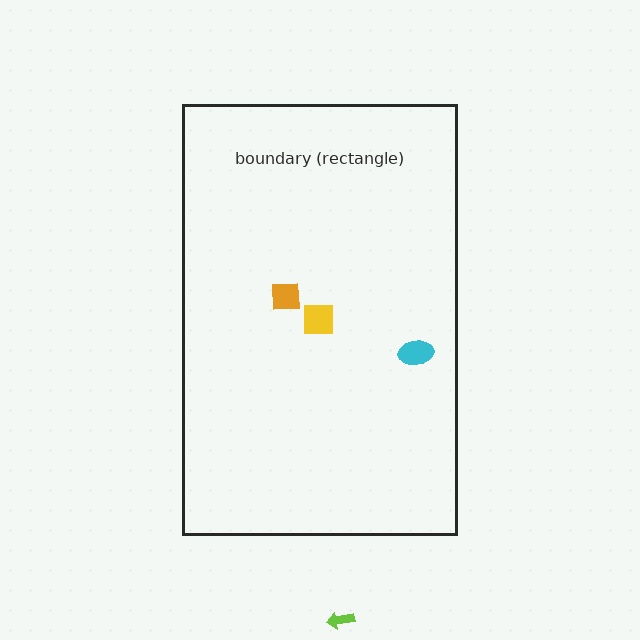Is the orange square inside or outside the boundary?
Inside.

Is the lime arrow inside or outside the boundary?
Outside.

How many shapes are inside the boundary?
3 inside, 1 outside.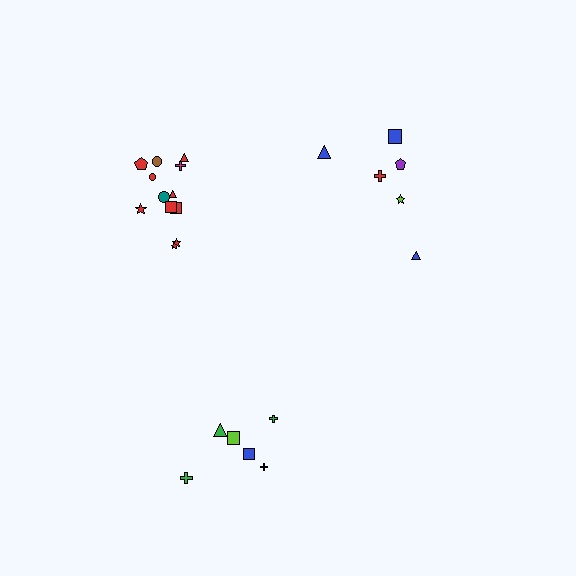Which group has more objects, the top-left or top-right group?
The top-left group.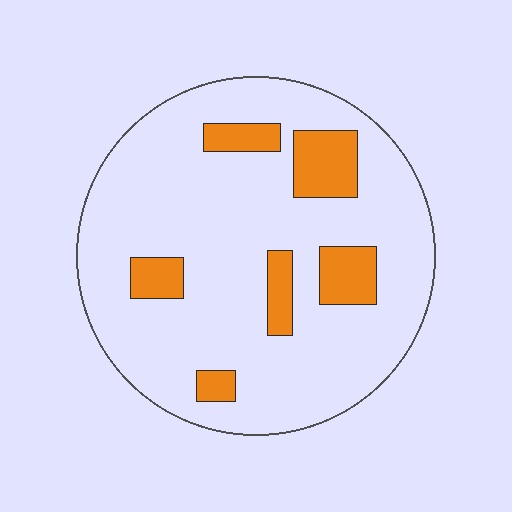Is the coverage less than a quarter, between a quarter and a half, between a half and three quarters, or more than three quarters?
Less than a quarter.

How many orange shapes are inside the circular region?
6.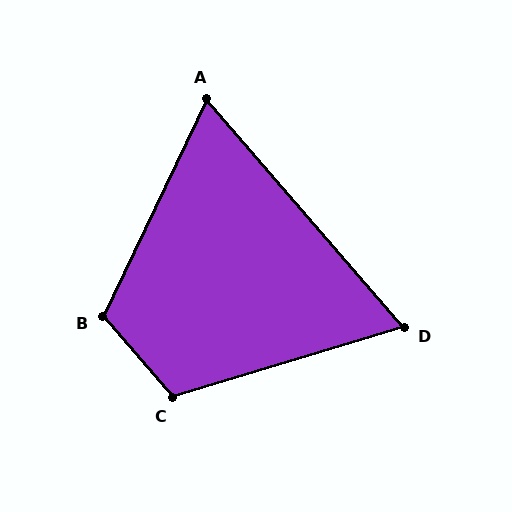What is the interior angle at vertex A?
Approximately 66 degrees (acute).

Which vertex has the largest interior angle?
B, at approximately 114 degrees.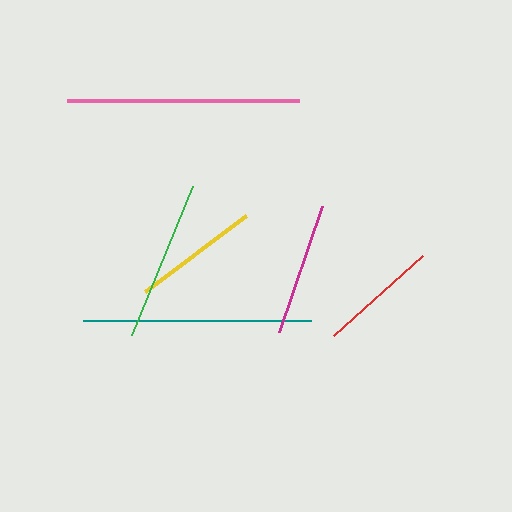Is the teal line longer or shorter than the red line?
The teal line is longer than the red line.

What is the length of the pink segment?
The pink segment is approximately 232 pixels long.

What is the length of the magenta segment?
The magenta segment is approximately 133 pixels long.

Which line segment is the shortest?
The red line is the shortest at approximately 120 pixels.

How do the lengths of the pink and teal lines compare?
The pink and teal lines are approximately the same length.